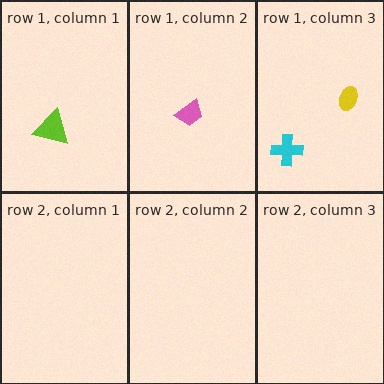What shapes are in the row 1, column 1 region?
The lime triangle.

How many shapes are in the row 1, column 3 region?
2.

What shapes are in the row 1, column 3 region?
The cyan cross, the yellow ellipse.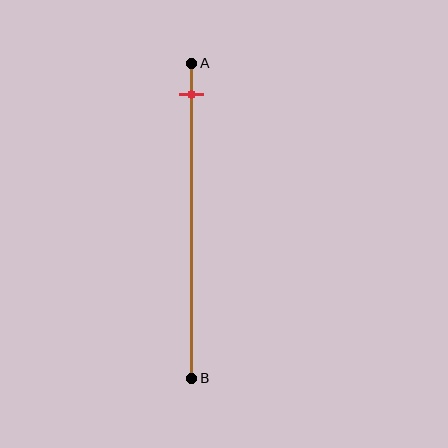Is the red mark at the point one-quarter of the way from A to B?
No, the mark is at about 10% from A, not at the 25% one-quarter point.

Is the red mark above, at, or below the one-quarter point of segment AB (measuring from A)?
The red mark is above the one-quarter point of segment AB.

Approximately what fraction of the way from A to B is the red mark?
The red mark is approximately 10% of the way from A to B.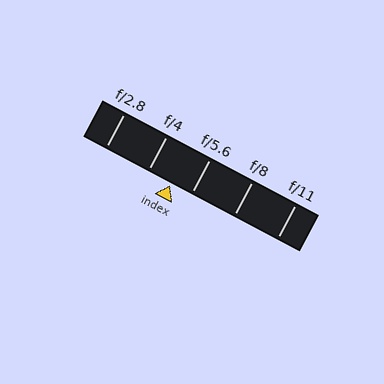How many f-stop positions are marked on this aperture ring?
There are 5 f-stop positions marked.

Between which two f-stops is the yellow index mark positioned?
The index mark is between f/4 and f/5.6.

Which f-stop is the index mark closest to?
The index mark is closest to f/5.6.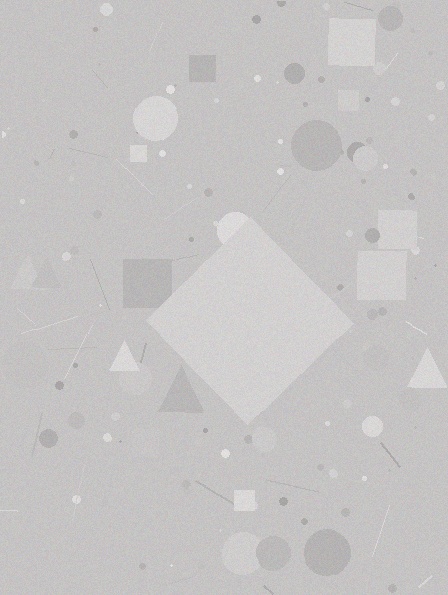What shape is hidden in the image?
A diamond is hidden in the image.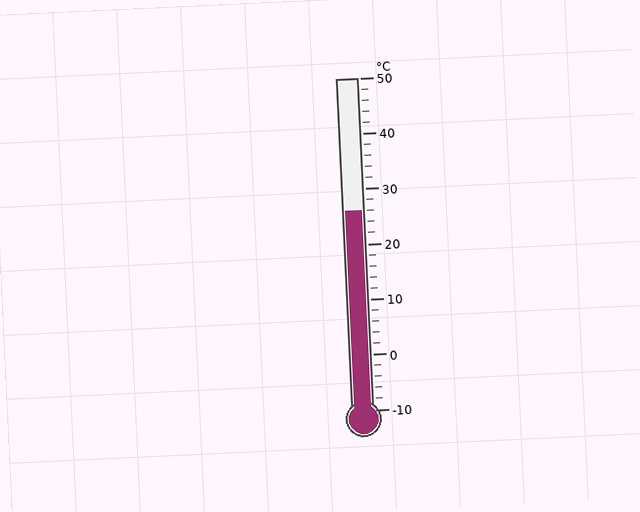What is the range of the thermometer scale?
The thermometer scale ranges from -10°C to 50°C.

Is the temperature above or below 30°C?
The temperature is below 30°C.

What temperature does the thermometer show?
The thermometer shows approximately 26°C.